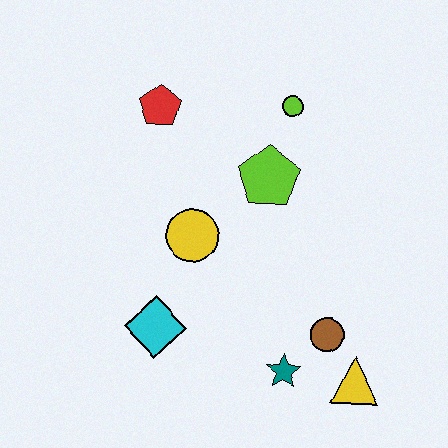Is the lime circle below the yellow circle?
No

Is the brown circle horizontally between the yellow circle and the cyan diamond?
No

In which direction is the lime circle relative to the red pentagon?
The lime circle is to the right of the red pentagon.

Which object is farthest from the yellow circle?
The yellow triangle is farthest from the yellow circle.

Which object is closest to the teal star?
The brown circle is closest to the teal star.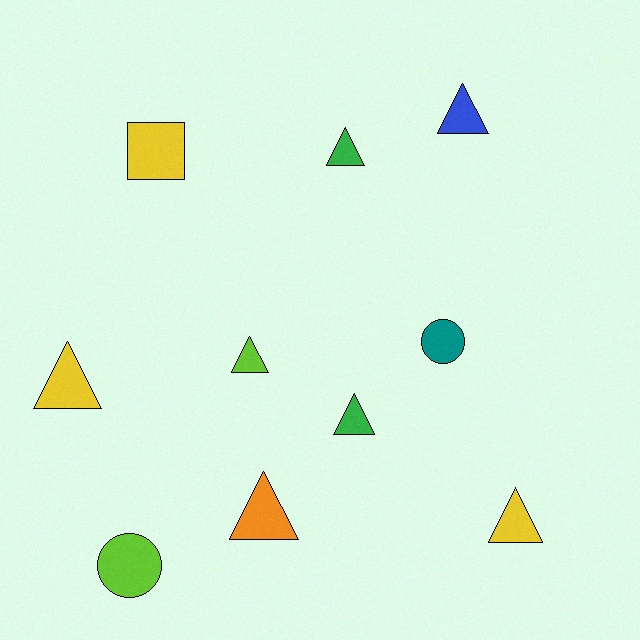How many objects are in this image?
There are 10 objects.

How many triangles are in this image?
There are 7 triangles.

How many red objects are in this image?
There are no red objects.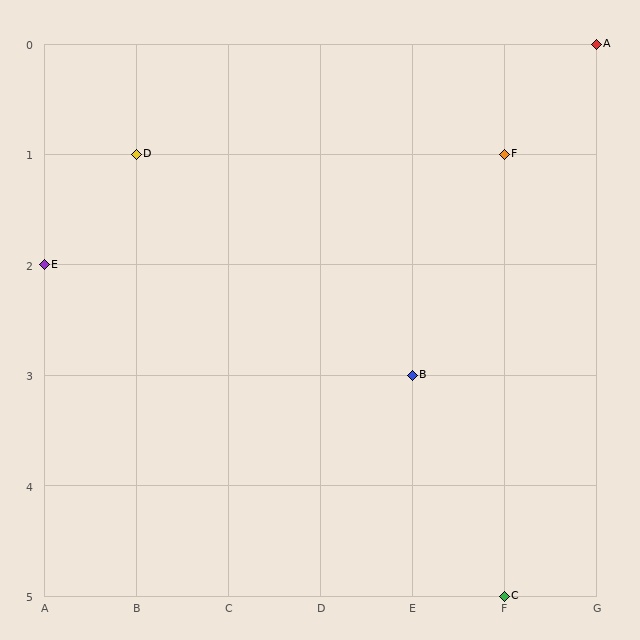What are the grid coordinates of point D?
Point D is at grid coordinates (B, 1).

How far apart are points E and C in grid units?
Points E and C are 5 columns and 3 rows apart (about 5.8 grid units diagonally).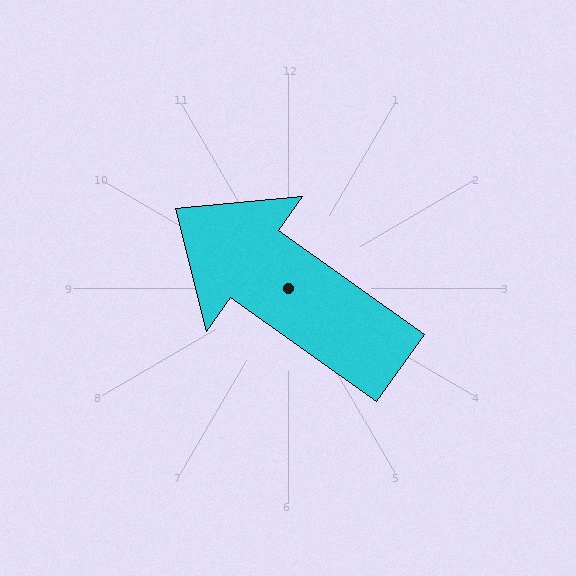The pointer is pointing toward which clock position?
Roughly 10 o'clock.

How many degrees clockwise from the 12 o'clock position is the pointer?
Approximately 305 degrees.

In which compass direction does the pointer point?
Northwest.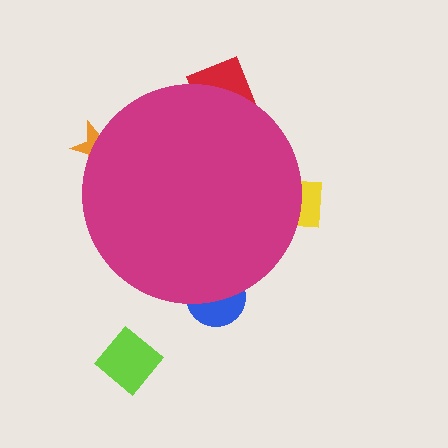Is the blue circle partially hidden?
Yes, the blue circle is partially hidden behind the magenta circle.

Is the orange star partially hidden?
Yes, the orange star is partially hidden behind the magenta circle.